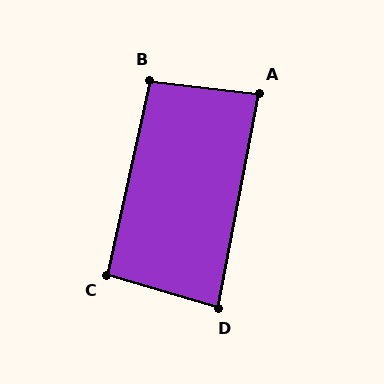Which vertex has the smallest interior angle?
D, at approximately 84 degrees.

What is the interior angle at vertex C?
Approximately 94 degrees (approximately right).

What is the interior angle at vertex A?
Approximately 86 degrees (approximately right).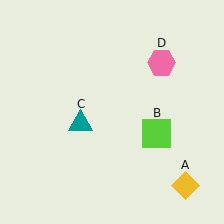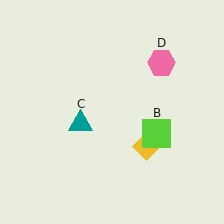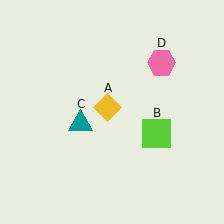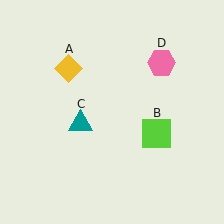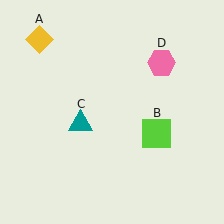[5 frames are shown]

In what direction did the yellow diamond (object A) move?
The yellow diamond (object A) moved up and to the left.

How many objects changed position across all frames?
1 object changed position: yellow diamond (object A).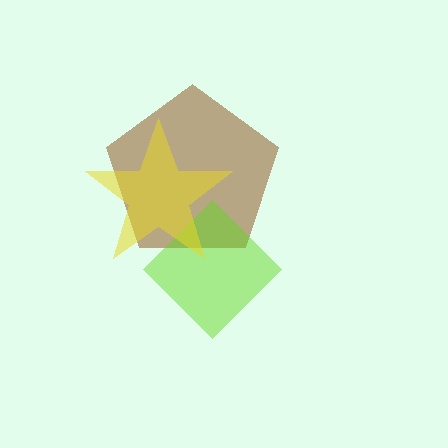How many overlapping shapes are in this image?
There are 3 overlapping shapes in the image.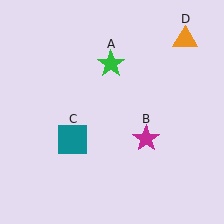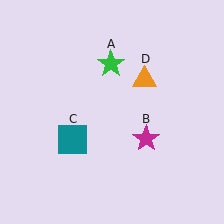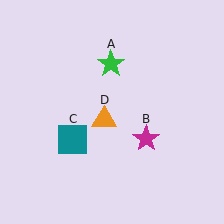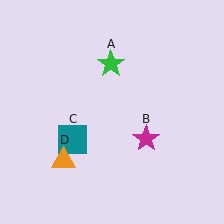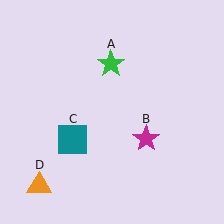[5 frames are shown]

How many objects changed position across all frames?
1 object changed position: orange triangle (object D).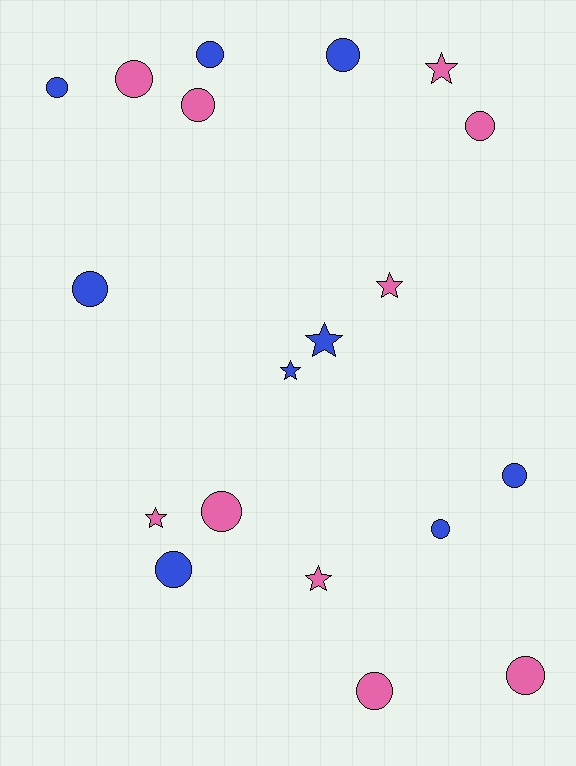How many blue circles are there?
There are 7 blue circles.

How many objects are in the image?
There are 19 objects.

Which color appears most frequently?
Pink, with 10 objects.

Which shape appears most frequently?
Circle, with 13 objects.